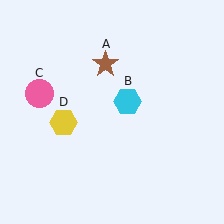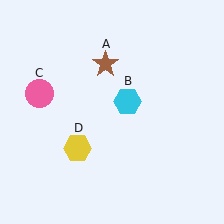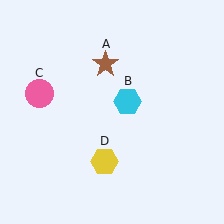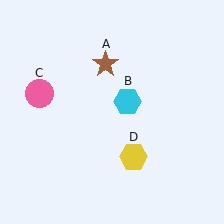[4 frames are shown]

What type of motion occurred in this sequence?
The yellow hexagon (object D) rotated counterclockwise around the center of the scene.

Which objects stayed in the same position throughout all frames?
Brown star (object A) and cyan hexagon (object B) and pink circle (object C) remained stationary.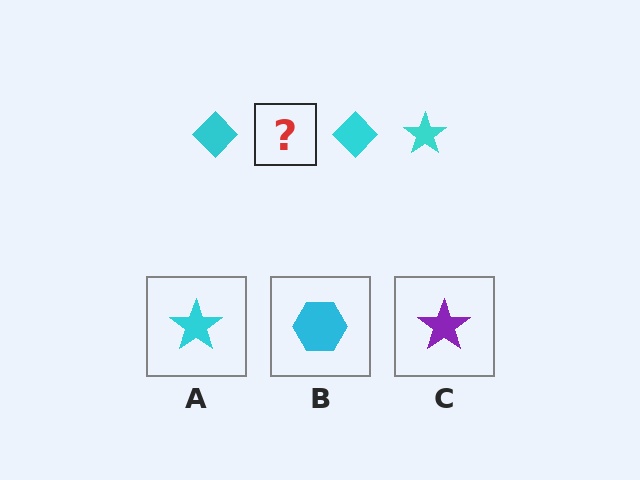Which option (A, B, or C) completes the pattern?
A.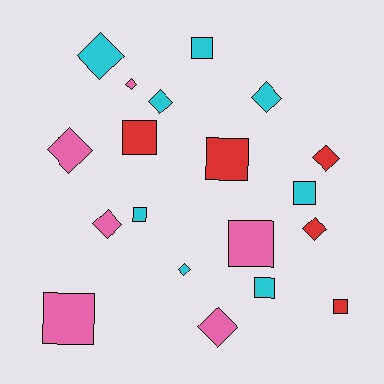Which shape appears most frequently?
Diamond, with 10 objects.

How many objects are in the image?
There are 19 objects.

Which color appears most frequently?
Cyan, with 8 objects.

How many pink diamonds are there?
There are 4 pink diamonds.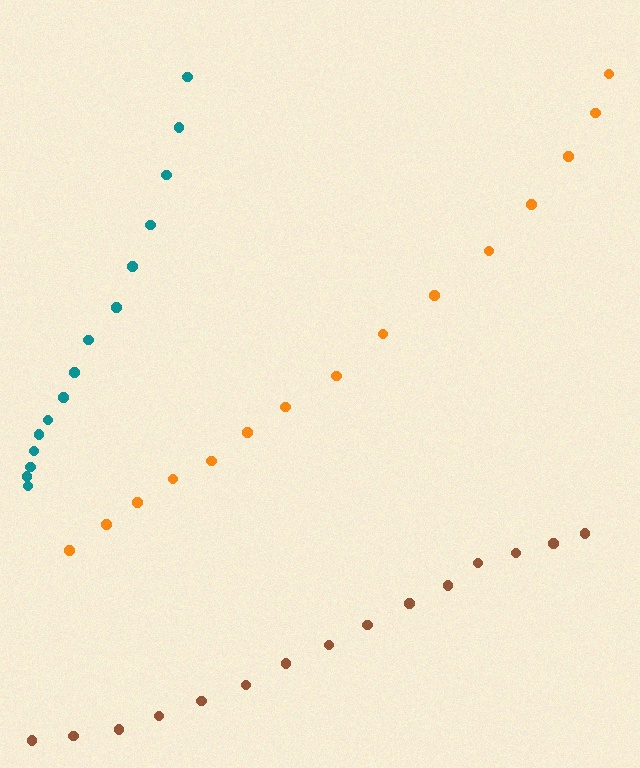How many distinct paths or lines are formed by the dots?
There are 3 distinct paths.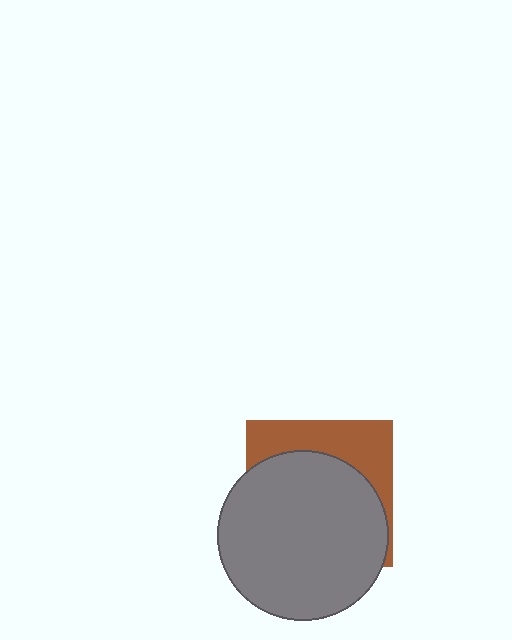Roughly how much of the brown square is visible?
A small part of it is visible (roughly 32%).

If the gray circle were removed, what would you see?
You would see the complete brown square.